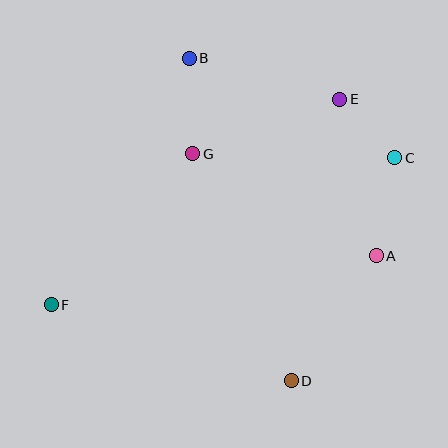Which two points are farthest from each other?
Points C and F are farthest from each other.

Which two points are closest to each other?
Points C and E are closest to each other.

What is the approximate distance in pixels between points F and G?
The distance between F and G is approximately 207 pixels.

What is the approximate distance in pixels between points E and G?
The distance between E and G is approximately 157 pixels.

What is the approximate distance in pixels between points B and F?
The distance between B and F is approximately 282 pixels.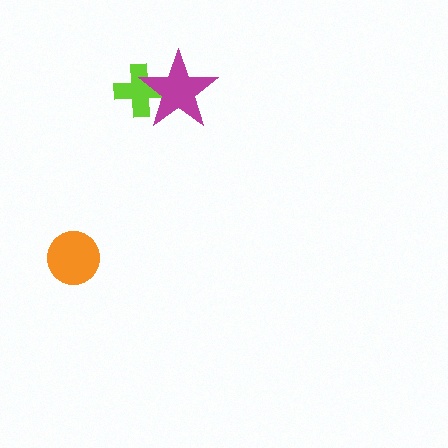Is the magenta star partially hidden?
No, no other shape covers it.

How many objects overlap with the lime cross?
1 object overlaps with the lime cross.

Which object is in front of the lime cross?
The magenta star is in front of the lime cross.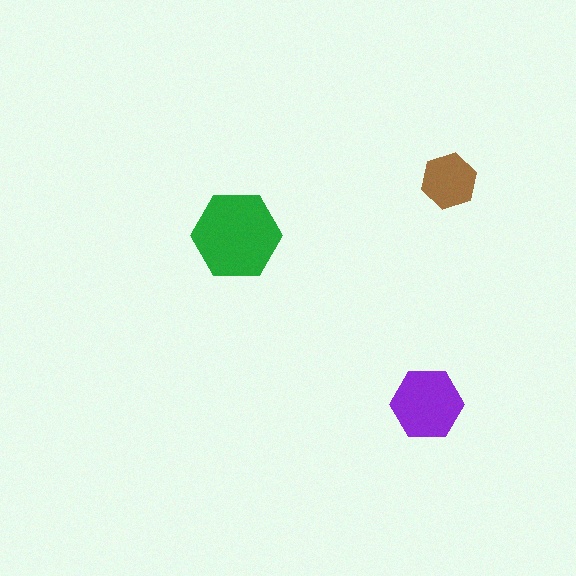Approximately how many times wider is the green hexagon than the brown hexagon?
About 1.5 times wider.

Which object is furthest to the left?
The green hexagon is leftmost.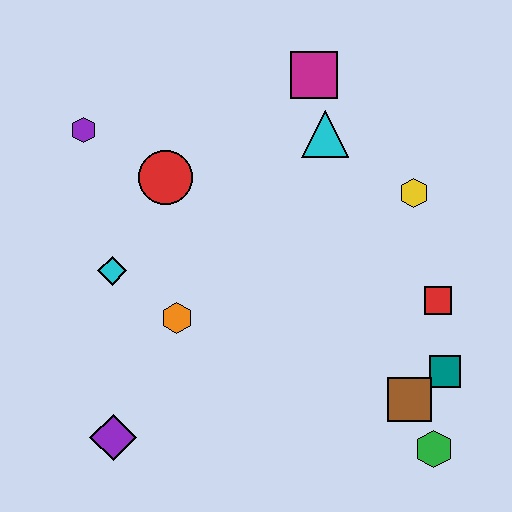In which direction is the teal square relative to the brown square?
The teal square is to the right of the brown square.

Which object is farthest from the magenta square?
The purple diamond is farthest from the magenta square.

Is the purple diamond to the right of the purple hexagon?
Yes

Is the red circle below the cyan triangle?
Yes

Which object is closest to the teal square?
The brown square is closest to the teal square.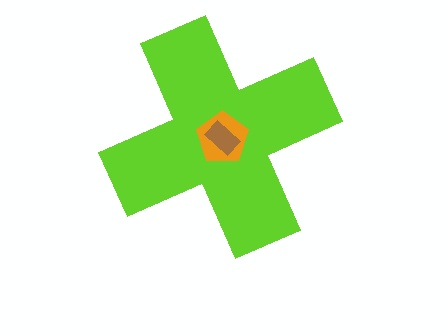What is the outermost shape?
The lime cross.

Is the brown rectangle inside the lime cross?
Yes.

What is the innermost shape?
The brown rectangle.